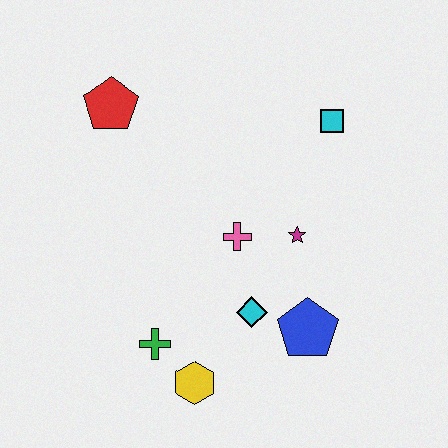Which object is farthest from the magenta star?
The red pentagon is farthest from the magenta star.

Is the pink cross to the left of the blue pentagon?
Yes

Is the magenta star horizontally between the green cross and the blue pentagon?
Yes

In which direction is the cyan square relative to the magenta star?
The cyan square is above the magenta star.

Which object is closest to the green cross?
The yellow hexagon is closest to the green cross.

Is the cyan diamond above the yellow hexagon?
Yes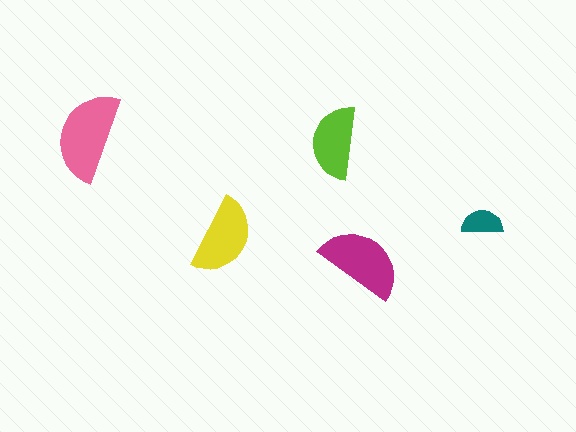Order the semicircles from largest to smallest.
the pink one, the magenta one, the yellow one, the lime one, the teal one.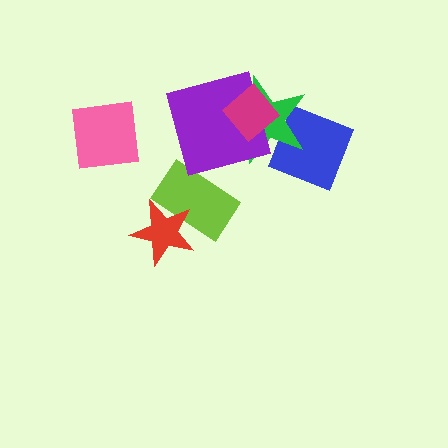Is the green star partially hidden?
Yes, it is partially covered by another shape.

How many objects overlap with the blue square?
1 object overlaps with the blue square.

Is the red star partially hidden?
No, no other shape covers it.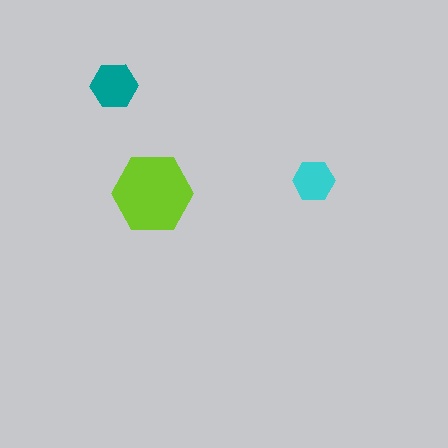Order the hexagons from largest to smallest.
the lime one, the teal one, the cyan one.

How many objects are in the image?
There are 3 objects in the image.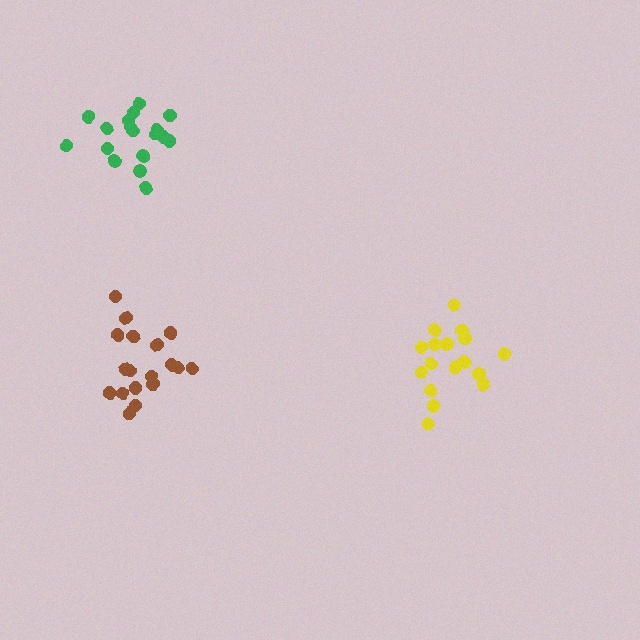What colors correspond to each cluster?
The clusters are colored: brown, yellow, green.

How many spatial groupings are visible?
There are 3 spatial groupings.